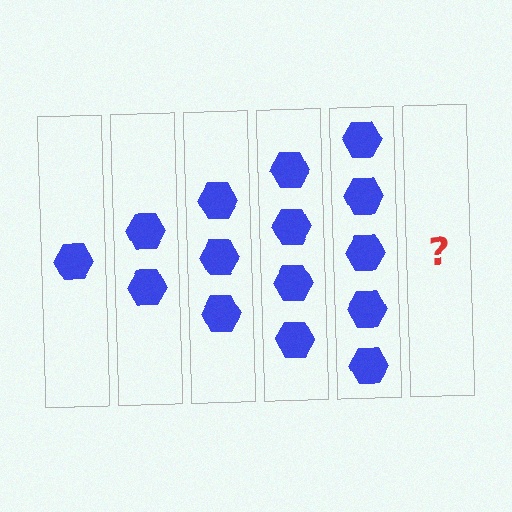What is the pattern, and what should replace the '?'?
The pattern is that each step adds one more hexagon. The '?' should be 6 hexagons.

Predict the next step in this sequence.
The next step is 6 hexagons.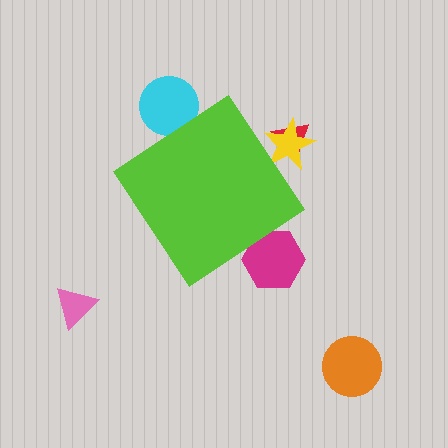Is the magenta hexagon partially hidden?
Yes, the magenta hexagon is partially hidden behind the lime diamond.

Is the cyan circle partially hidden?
Yes, the cyan circle is partially hidden behind the lime diamond.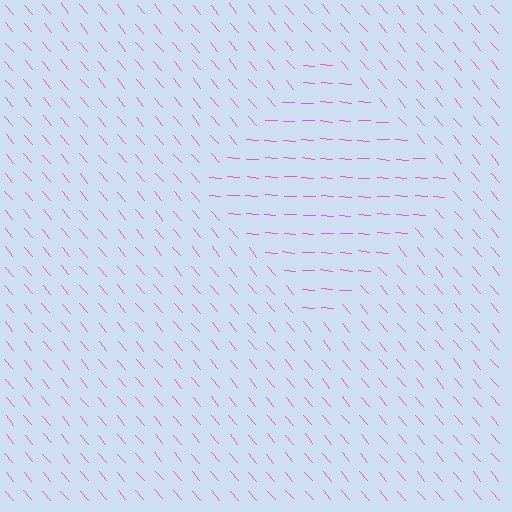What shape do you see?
I see a diamond.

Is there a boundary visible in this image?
Yes, there is a texture boundary formed by a change in line orientation.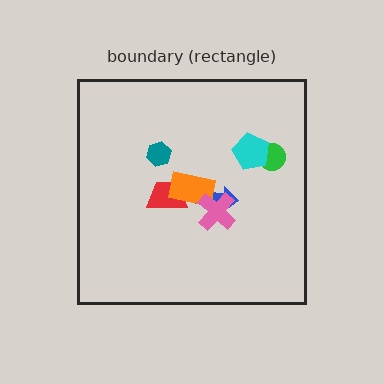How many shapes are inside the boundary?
7 inside, 0 outside.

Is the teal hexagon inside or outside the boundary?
Inside.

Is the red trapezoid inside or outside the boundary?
Inside.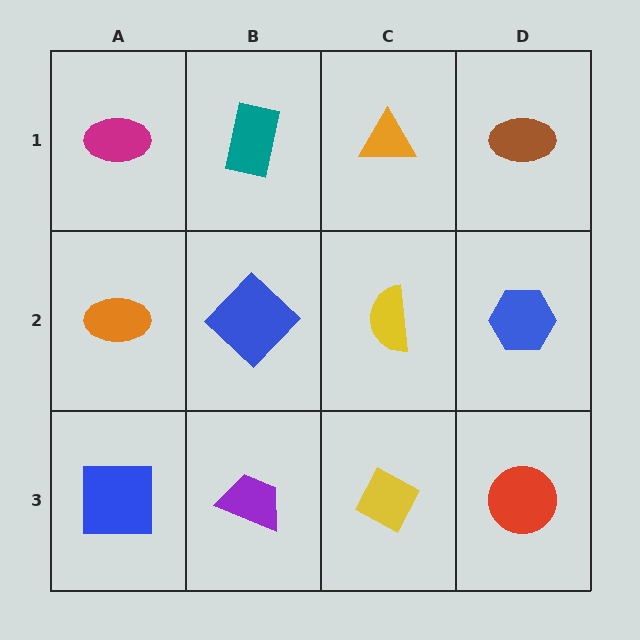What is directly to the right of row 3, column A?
A purple trapezoid.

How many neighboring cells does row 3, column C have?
3.